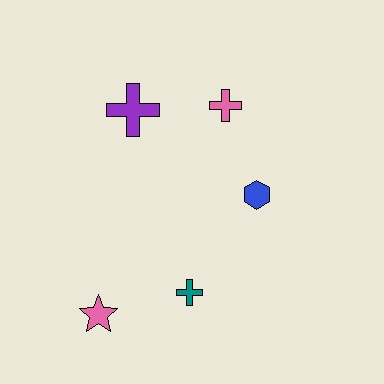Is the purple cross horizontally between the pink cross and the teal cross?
No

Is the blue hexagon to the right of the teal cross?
Yes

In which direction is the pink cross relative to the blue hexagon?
The pink cross is above the blue hexagon.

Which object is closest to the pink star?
The teal cross is closest to the pink star.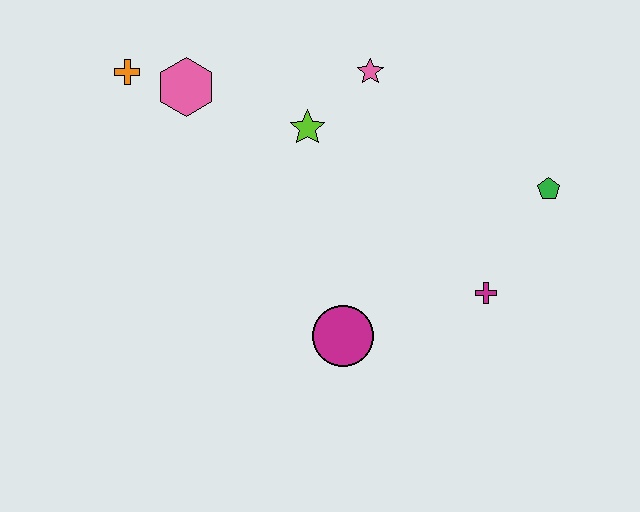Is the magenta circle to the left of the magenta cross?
Yes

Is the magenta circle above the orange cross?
No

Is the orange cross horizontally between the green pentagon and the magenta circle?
No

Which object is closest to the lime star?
The pink star is closest to the lime star.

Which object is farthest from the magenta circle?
The orange cross is farthest from the magenta circle.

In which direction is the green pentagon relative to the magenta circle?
The green pentagon is to the right of the magenta circle.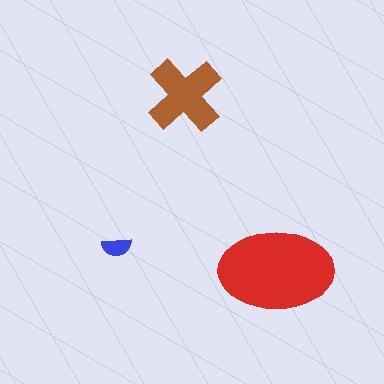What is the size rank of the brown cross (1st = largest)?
2nd.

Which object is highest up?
The brown cross is topmost.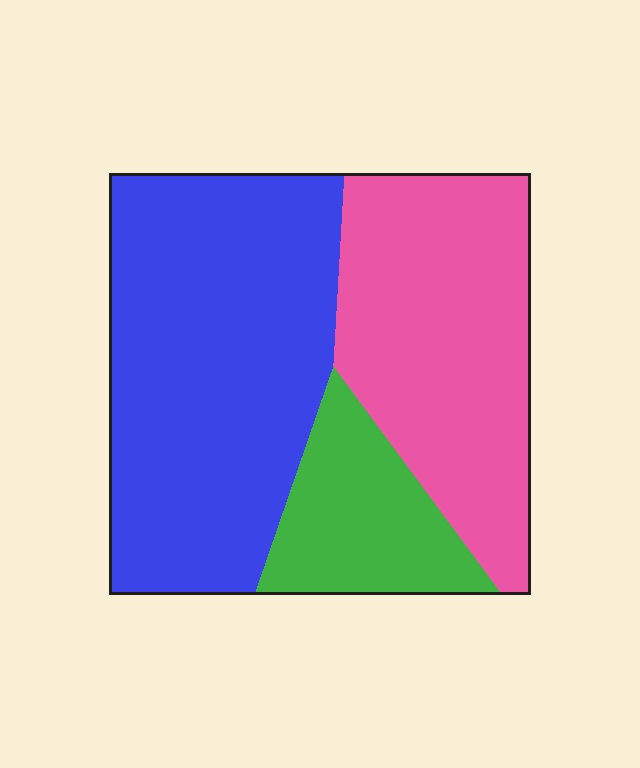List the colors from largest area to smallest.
From largest to smallest: blue, pink, green.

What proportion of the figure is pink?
Pink takes up between a third and a half of the figure.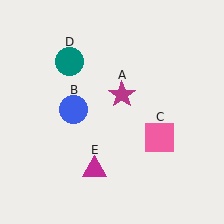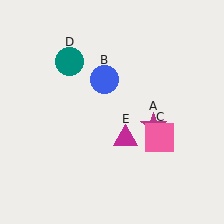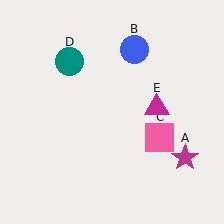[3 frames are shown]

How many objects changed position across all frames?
3 objects changed position: magenta star (object A), blue circle (object B), magenta triangle (object E).